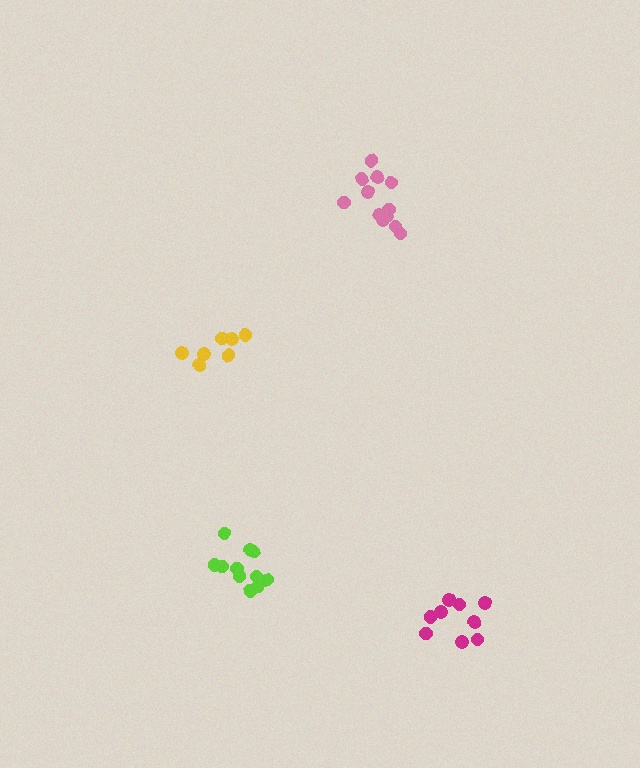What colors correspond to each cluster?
The clusters are colored: pink, magenta, lime, yellow.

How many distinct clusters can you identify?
There are 4 distinct clusters.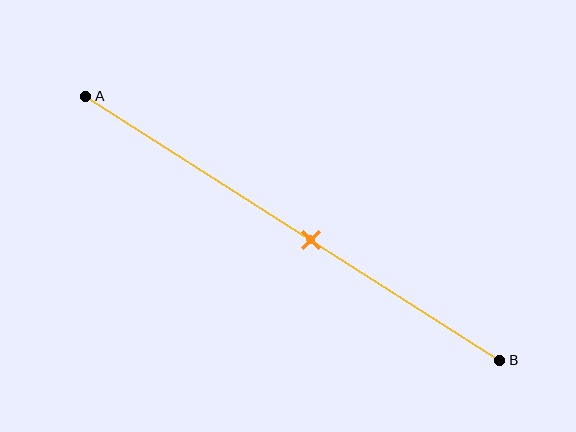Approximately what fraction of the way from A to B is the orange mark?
The orange mark is approximately 55% of the way from A to B.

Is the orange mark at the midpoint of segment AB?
No, the mark is at about 55% from A, not at the 50% midpoint.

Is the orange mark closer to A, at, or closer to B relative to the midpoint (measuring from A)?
The orange mark is closer to point B than the midpoint of segment AB.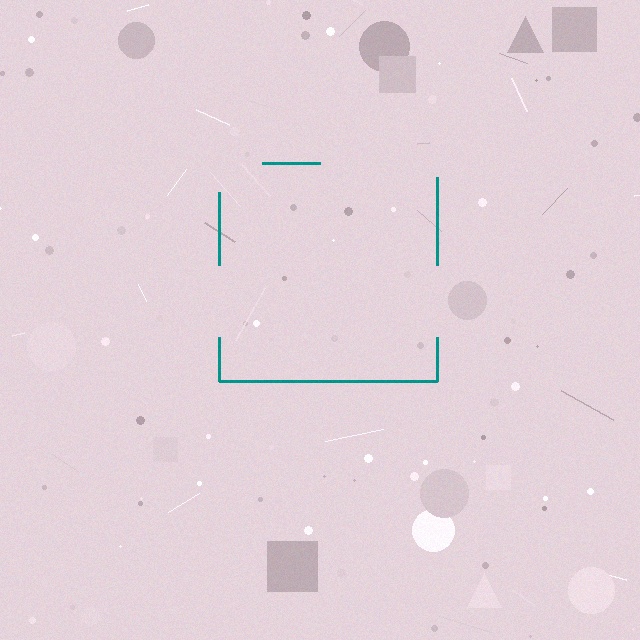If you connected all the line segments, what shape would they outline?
They would outline a square.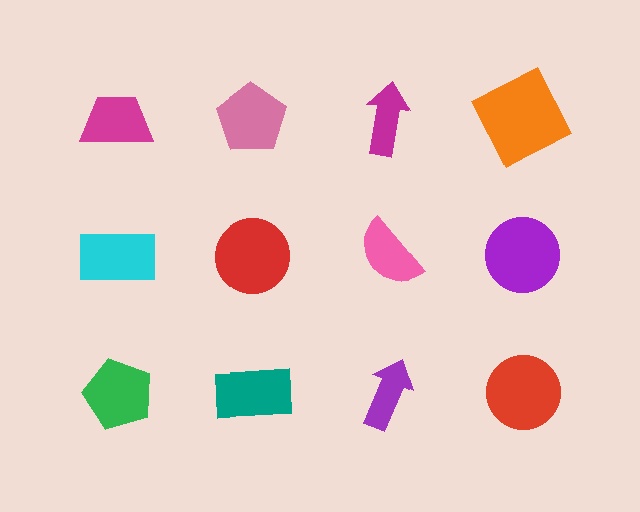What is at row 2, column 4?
A purple circle.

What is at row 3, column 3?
A purple arrow.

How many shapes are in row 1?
4 shapes.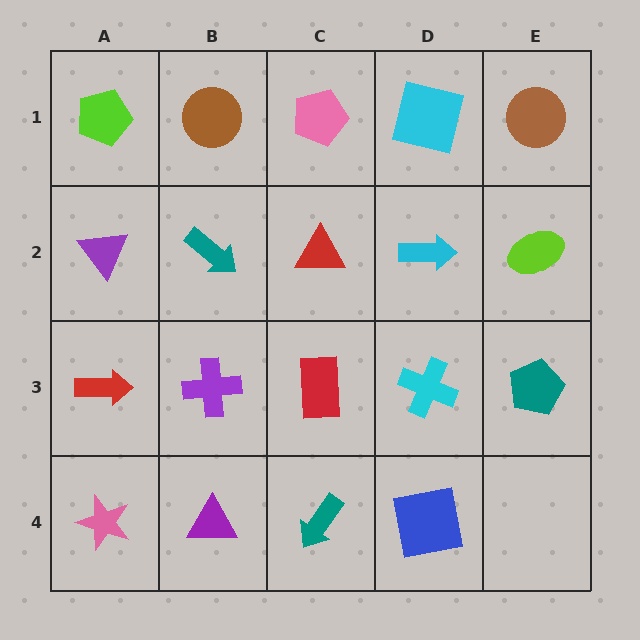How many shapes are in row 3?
5 shapes.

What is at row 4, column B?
A purple triangle.